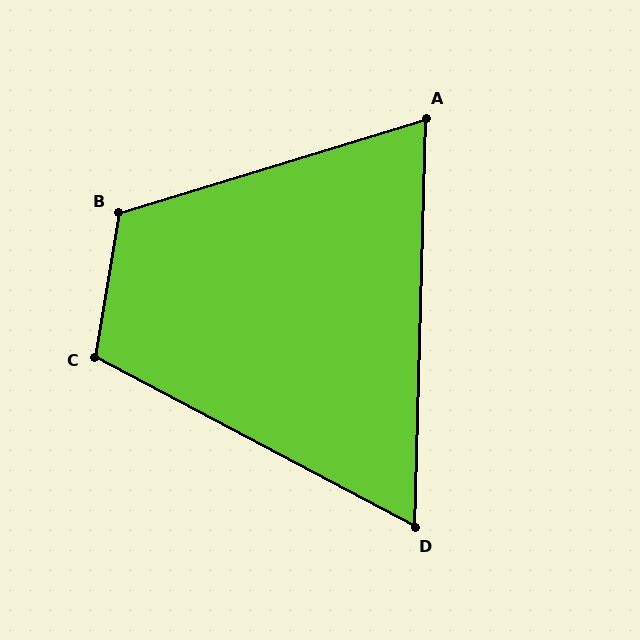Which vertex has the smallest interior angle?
D, at approximately 64 degrees.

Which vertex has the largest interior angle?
B, at approximately 116 degrees.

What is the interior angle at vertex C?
Approximately 109 degrees (obtuse).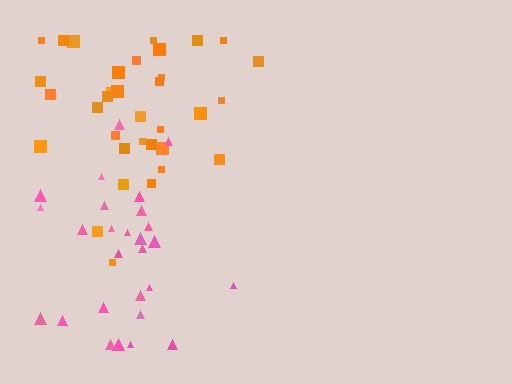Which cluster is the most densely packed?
Orange.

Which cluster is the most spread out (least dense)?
Pink.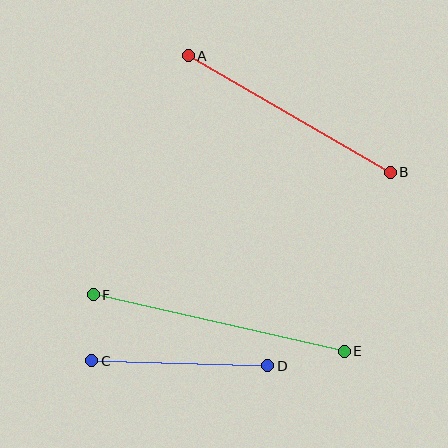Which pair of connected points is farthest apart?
Points E and F are farthest apart.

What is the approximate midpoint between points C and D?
The midpoint is at approximately (180, 363) pixels.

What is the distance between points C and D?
The distance is approximately 176 pixels.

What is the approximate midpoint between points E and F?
The midpoint is at approximately (219, 323) pixels.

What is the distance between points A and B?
The distance is approximately 233 pixels.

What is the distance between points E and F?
The distance is approximately 257 pixels.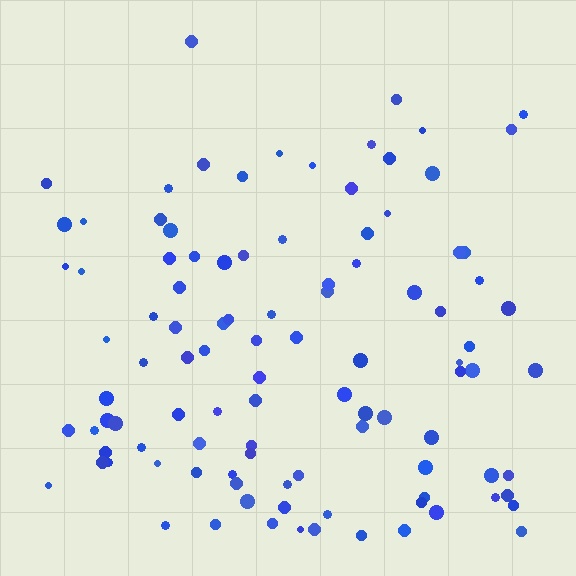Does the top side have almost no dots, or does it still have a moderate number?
Still a moderate number, just noticeably fewer than the bottom.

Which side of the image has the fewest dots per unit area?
The top.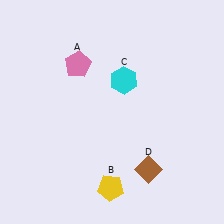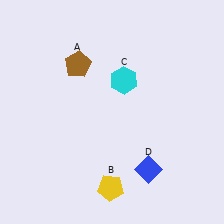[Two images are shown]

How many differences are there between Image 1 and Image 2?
There are 2 differences between the two images.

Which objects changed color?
A changed from pink to brown. D changed from brown to blue.